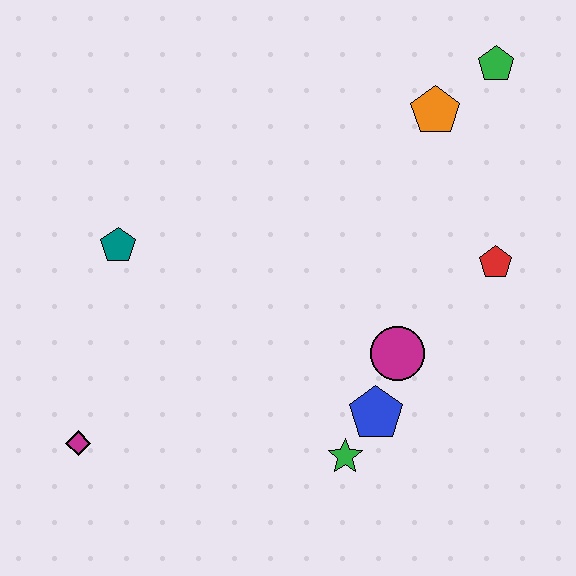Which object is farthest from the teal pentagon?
The green pentagon is farthest from the teal pentagon.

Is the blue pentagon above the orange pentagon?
No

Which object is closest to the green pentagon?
The orange pentagon is closest to the green pentagon.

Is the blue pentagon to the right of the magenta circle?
No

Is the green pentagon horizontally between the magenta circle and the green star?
No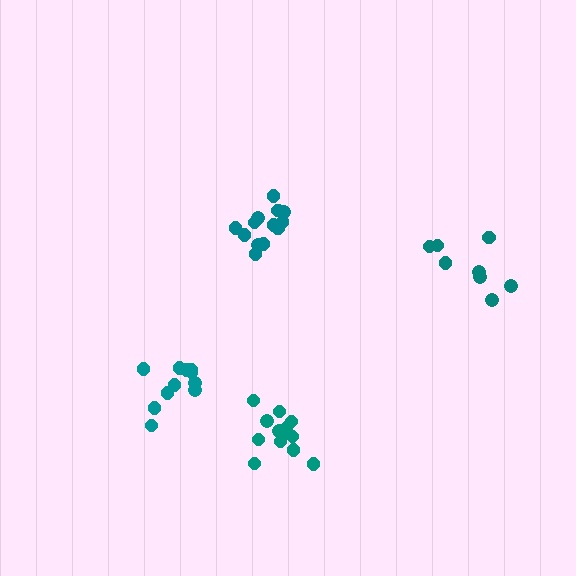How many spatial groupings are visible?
There are 4 spatial groupings.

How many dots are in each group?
Group 1: 13 dots, Group 2: 8 dots, Group 3: 13 dots, Group 4: 11 dots (45 total).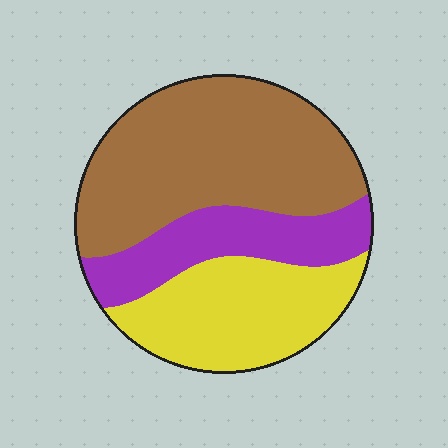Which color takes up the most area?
Brown, at roughly 50%.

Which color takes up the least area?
Purple, at roughly 20%.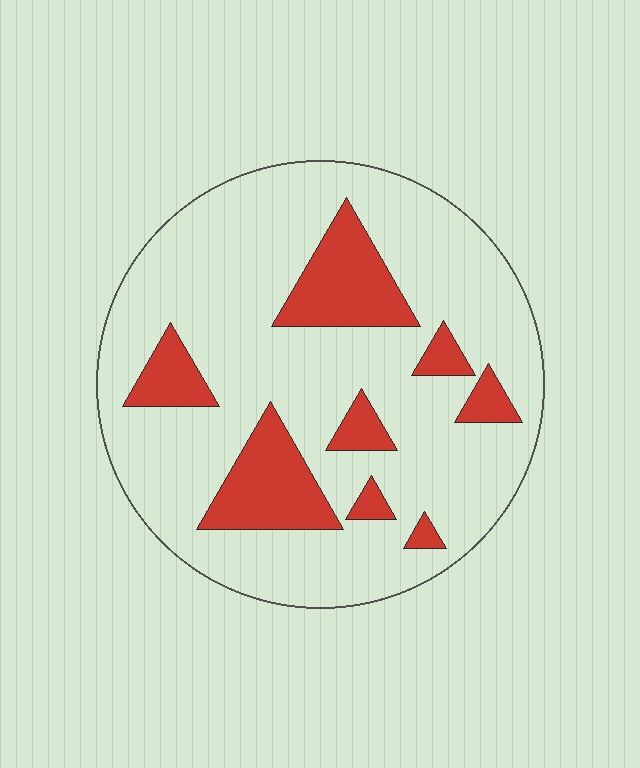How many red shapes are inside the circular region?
8.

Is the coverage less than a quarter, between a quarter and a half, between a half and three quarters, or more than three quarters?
Less than a quarter.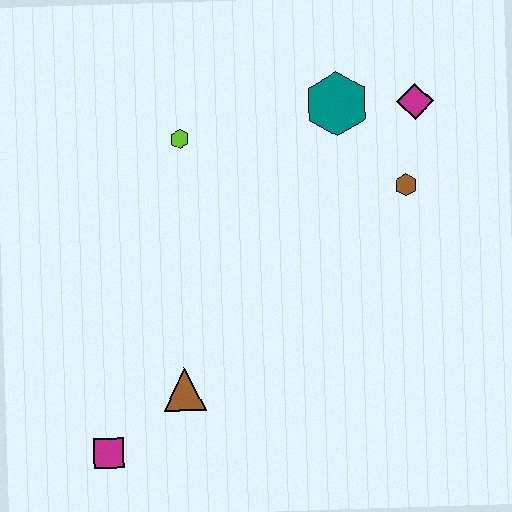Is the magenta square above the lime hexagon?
No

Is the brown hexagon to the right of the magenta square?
Yes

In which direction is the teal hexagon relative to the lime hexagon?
The teal hexagon is to the right of the lime hexagon.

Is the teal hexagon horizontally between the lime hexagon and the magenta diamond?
Yes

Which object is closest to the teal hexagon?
The magenta diamond is closest to the teal hexagon.